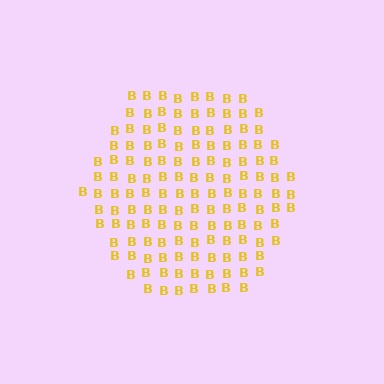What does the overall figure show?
The overall figure shows a hexagon.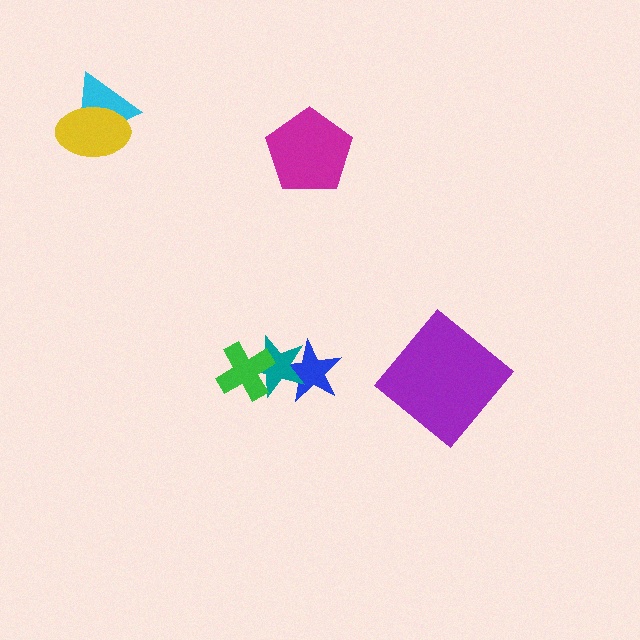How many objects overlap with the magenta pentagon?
0 objects overlap with the magenta pentagon.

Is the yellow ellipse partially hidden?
No, no other shape covers it.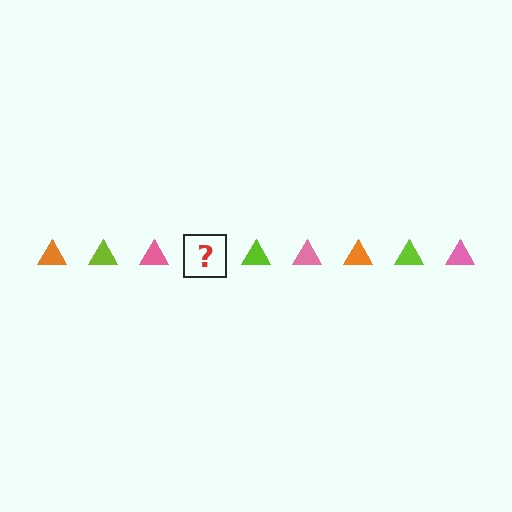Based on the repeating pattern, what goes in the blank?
The blank should be an orange triangle.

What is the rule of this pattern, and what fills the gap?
The rule is that the pattern cycles through orange, lime, pink triangles. The gap should be filled with an orange triangle.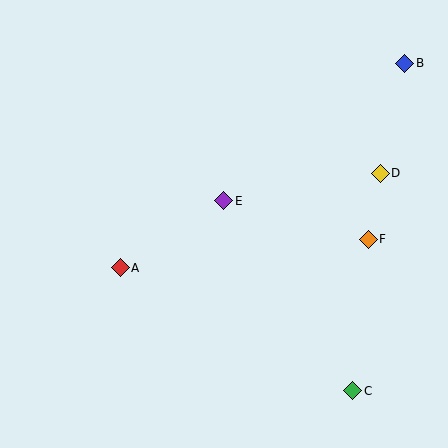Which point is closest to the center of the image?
Point E at (224, 201) is closest to the center.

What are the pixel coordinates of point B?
Point B is at (405, 63).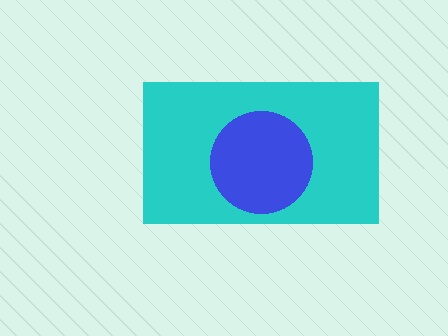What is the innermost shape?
The blue circle.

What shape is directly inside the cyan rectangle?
The blue circle.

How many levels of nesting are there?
2.